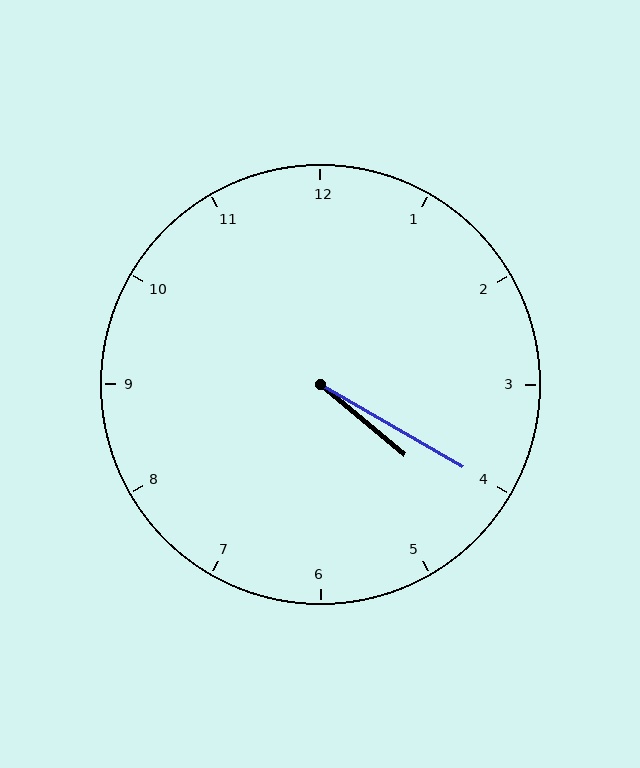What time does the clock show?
4:20.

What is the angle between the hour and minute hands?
Approximately 10 degrees.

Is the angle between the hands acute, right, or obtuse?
It is acute.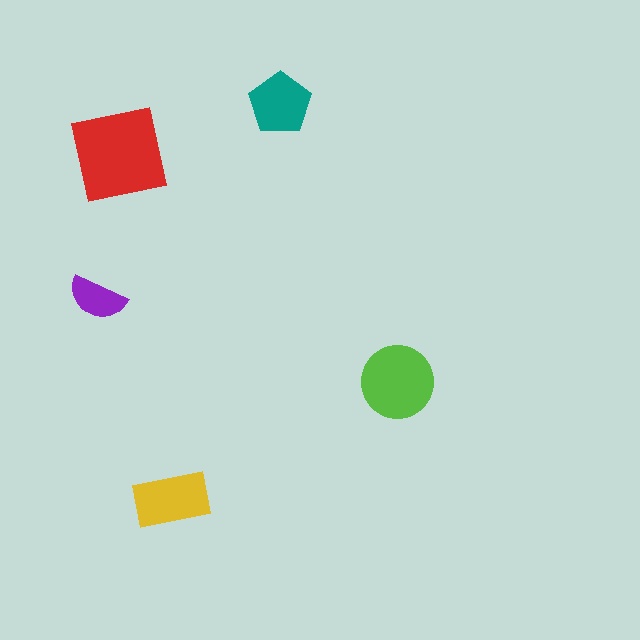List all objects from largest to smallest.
The red square, the lime circle, the yellow rectangle, the teal pentagon, the purple semicircle.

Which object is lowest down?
The yellow rectangle is bottommost.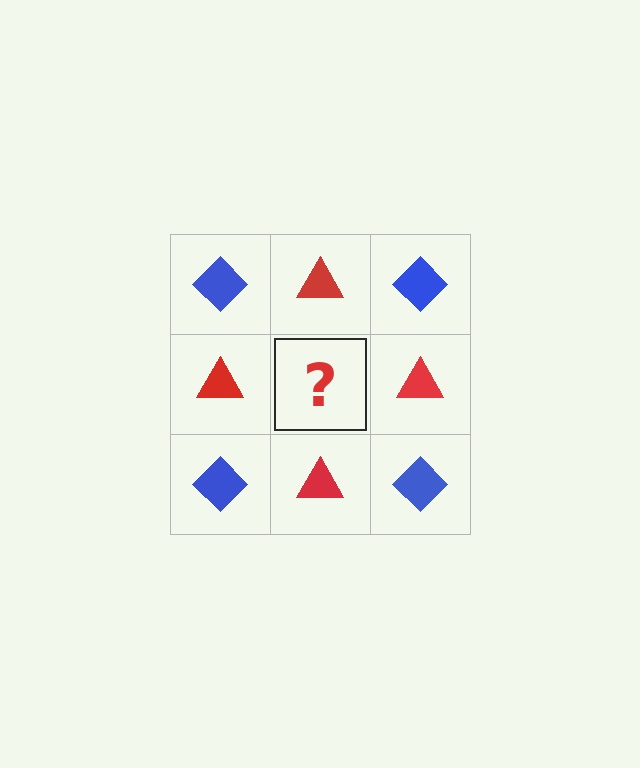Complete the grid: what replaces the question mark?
The question mark should be replaced with a blue diamond.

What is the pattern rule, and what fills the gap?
The rule is that it alternates blue diamond and red triangle in a checkerboard pattern. The gap should be filled with a blue diamond.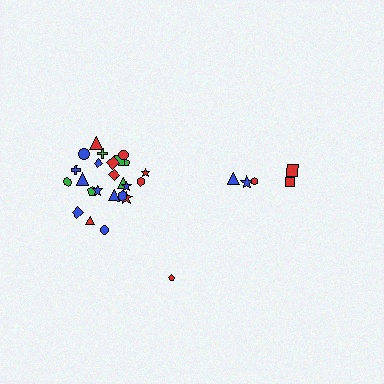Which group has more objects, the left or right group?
The left group.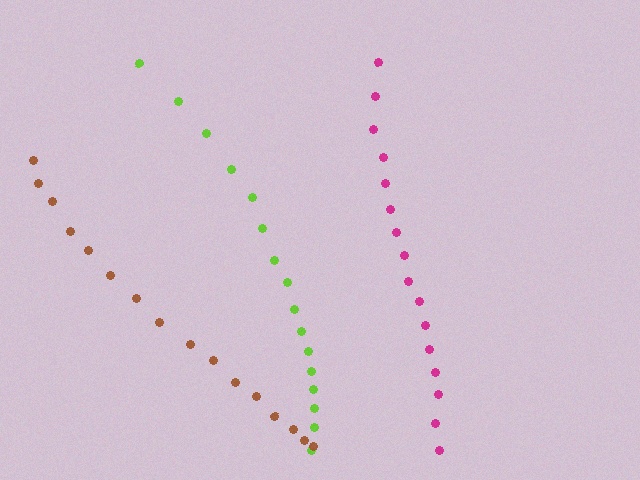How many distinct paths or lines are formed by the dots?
There are 3 distinct paths.